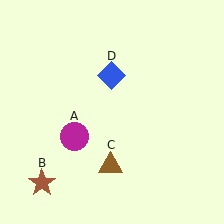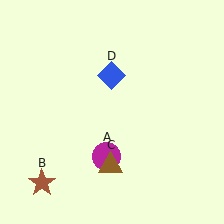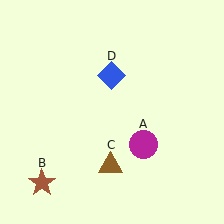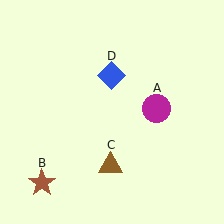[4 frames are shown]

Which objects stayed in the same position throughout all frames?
Brown star (object B) and brown triangle (object C) and blue diamond (object D) remained stationary.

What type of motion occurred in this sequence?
The magenta circle (object A) rotated counterclockwise around the center of the scene.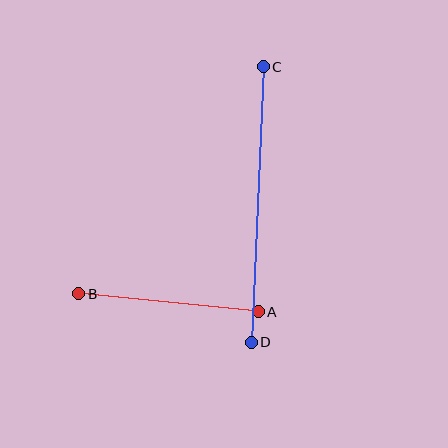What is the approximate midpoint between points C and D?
The midpoint is at approximately (257, 204) pixels.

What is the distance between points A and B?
The distance is approximately 181 pixels.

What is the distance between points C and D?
The distance is approximately 275 pixels.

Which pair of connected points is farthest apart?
Points C and D are farthest apart.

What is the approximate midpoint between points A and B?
The midpoint is at approximately (168, 303) pixels.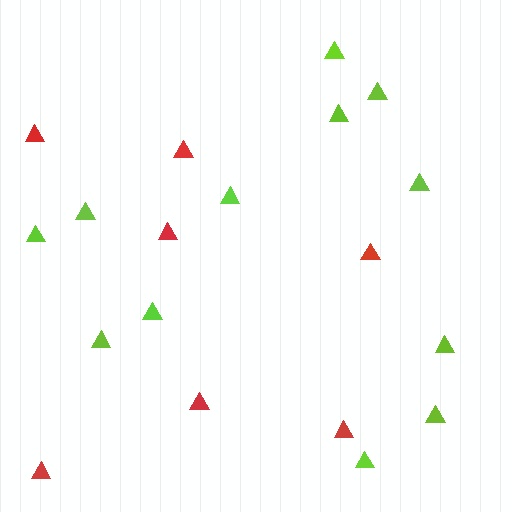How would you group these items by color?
There are 2 groups: one group of red triangles (7) and one group of lime triangles (12).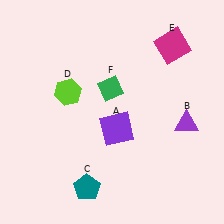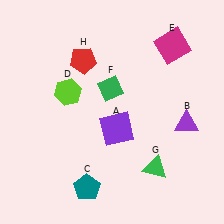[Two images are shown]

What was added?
A green triangle (G), a red pentagon (H) were added in Image 2.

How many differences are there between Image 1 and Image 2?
There are 2 differences between the two images.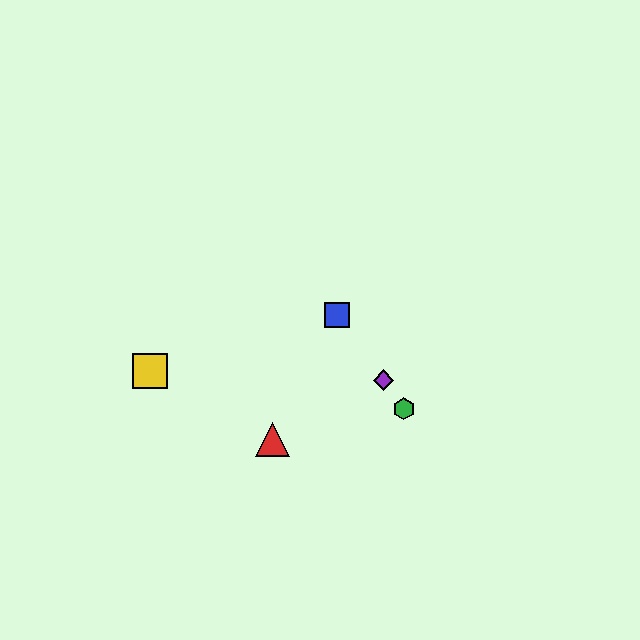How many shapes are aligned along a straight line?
3 shapes (the blue square, the green hexagon, the purple diamond) are aligned along a straight line.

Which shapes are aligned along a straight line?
The blue square, the green hexagon, the purple diamond are aligned along a straight line.